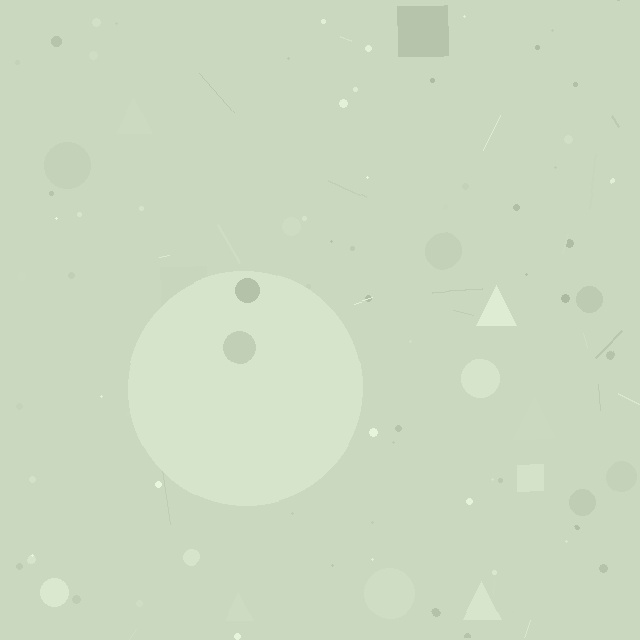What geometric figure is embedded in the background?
A circle is embedded in the background.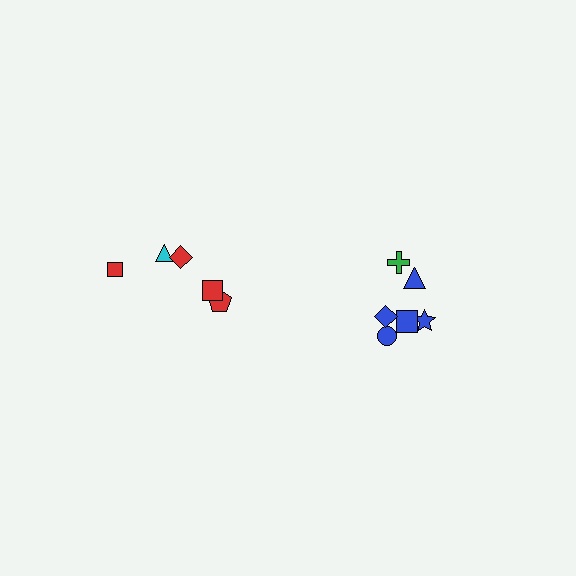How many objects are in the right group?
There are 7 objects.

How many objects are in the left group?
There are 5 objects.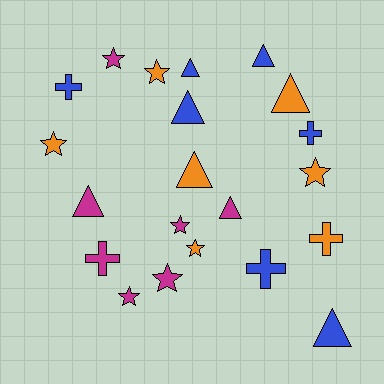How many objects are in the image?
There are 21 objects.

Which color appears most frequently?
Blue, with 7 objects.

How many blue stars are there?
There are no blue stars.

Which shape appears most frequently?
Star, with 8 objects.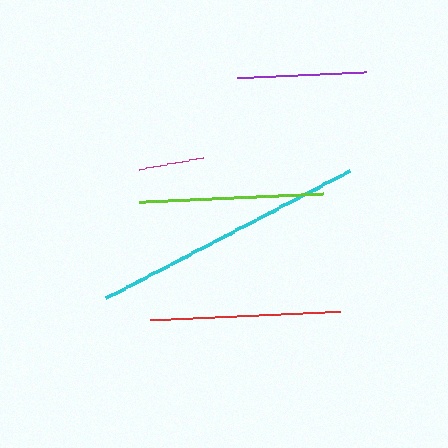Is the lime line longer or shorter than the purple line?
The lime line is longer than the purple line.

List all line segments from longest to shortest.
From longest to shortest: cyan, red, lime, purple, magenta.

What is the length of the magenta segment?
The magenta segment is approximately 65 pixels long.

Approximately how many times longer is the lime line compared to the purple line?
The lime line is approximately 1.4 times the length of the purple line.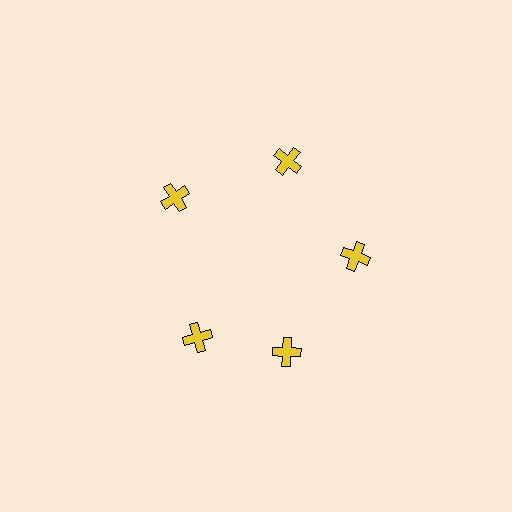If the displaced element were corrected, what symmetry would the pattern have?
It would have 5-fold rotational symmetry — the pattern would map onto itself every 72 degrees.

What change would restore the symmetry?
The symmetry would be restored by rotating it back into even spacing with its neighbors so that all 5 crosses sit at equal angles and equal distance from the center.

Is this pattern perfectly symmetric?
No. The 5 yellow crosses are arranged in a ring, but one element near the 8 o'clock position is rotated out of alignment along the ring, breaking the 5-fold rotational symmetry.